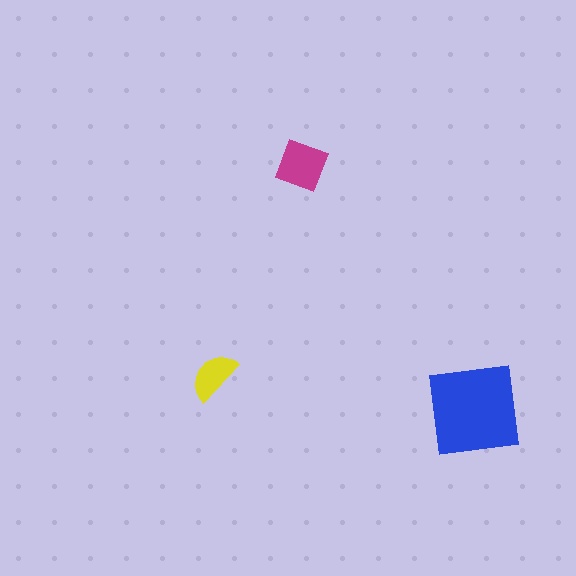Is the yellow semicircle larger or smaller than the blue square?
Smaller.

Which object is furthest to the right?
The blue square is rightmost.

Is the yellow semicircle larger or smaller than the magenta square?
Smaller.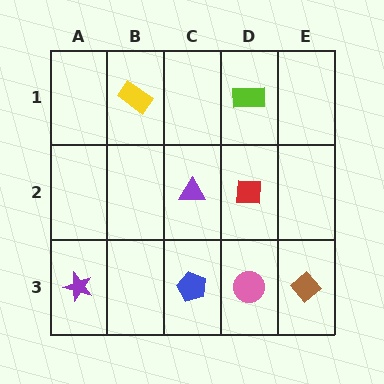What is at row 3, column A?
A purple star.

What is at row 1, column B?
A yellow rectangle.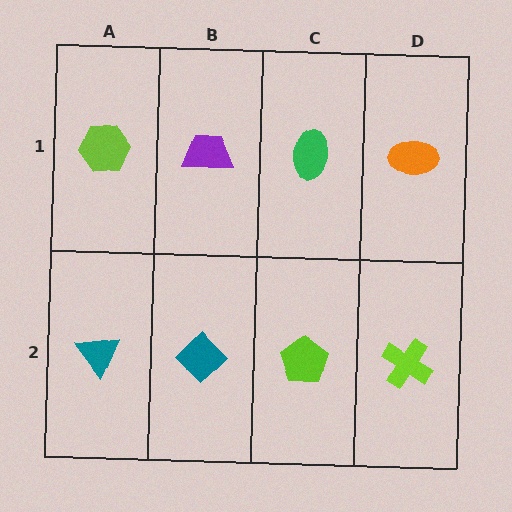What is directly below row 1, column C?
A lime pentagon.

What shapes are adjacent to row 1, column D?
A lime cross (row 2, column D), a green ellipse (row 1, column C).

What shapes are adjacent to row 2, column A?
A lime hexagon (row 1, column A), a teal diamond (row 2, column B).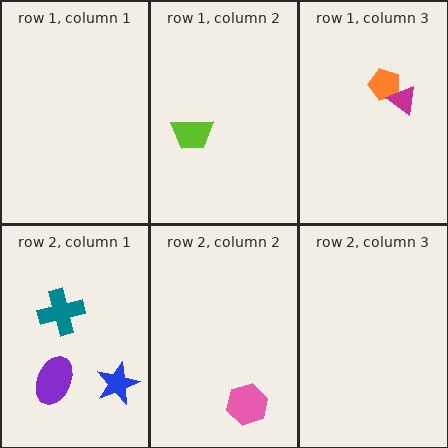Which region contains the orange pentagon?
The row 1, column 3 region.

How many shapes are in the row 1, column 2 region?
1.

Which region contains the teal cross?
The row 2, column 1 region.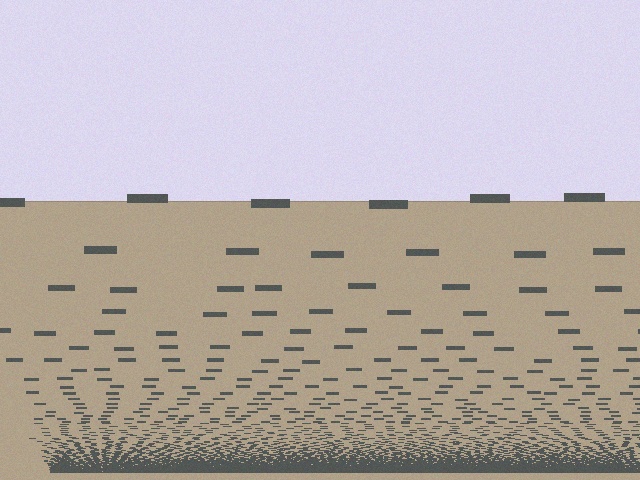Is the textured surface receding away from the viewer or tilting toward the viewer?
The surface appears to tilt toward the viewer. Texture elements get larger and sparser toward the top.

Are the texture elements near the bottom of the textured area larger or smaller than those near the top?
Smaller. The gradient is inverted — elements near the bottom are smaller and denser.